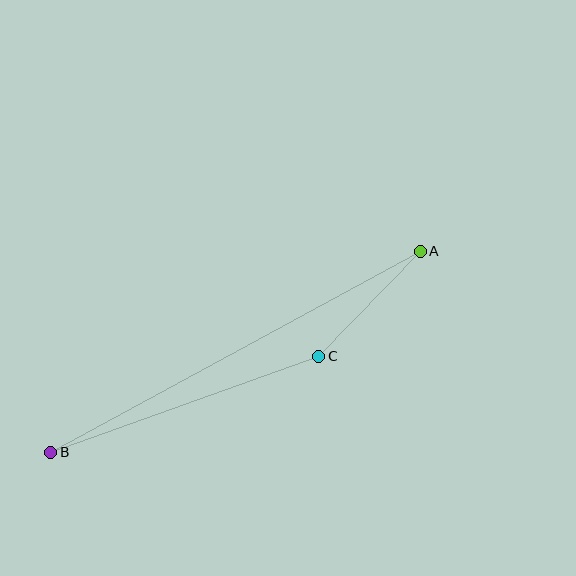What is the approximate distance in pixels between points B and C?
The distance between B and C is approximately 285 pixels.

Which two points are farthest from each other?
Points A and B are farthest from each other.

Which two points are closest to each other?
Points A and C are closest to each other.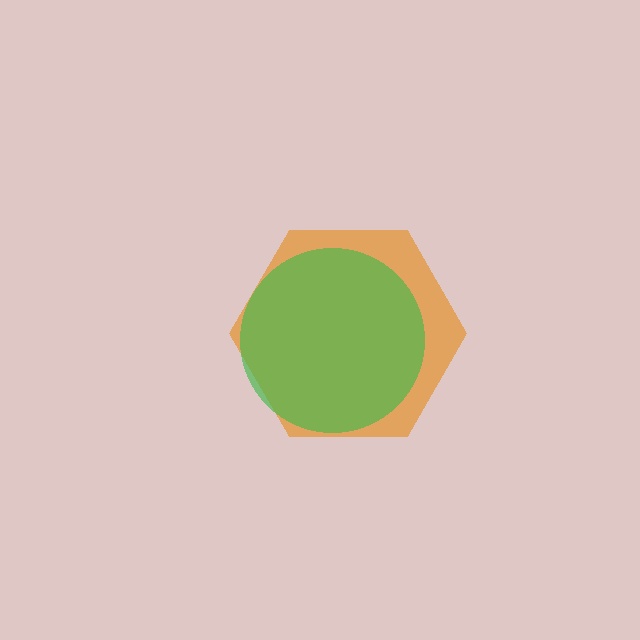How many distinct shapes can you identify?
There are 2 distinct shapes: an orange hexagon, a green circle.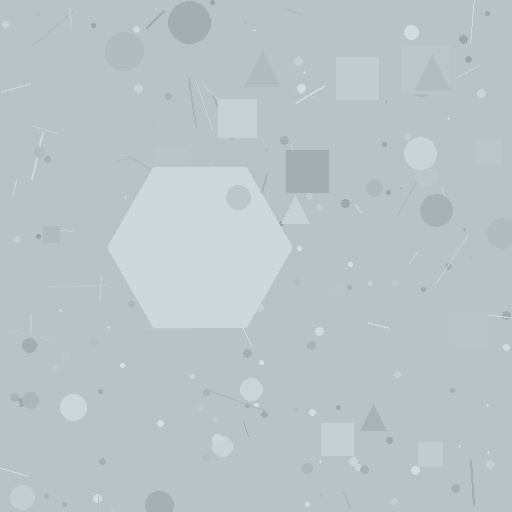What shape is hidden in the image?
A hexagon is hidden in the image.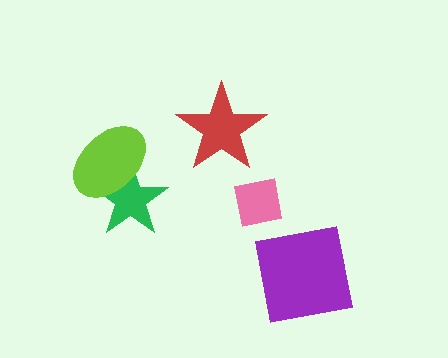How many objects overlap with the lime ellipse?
1 object overlaps with the lime ellipse.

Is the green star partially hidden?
Yes, it is partially covered by another shape.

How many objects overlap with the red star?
0 objects overlap with the red star.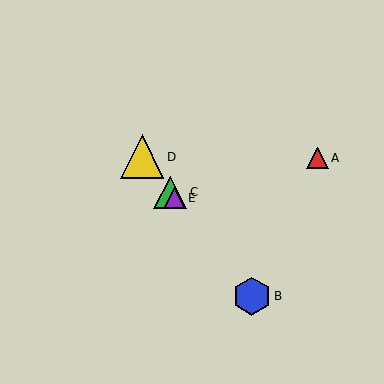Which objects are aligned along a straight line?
Objects B, C, D, E are aligned along a straight line.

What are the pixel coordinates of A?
Object A is at (317, 158).